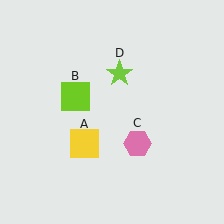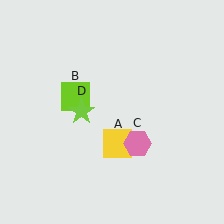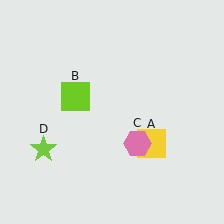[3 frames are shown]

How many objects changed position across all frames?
2 objects changed position: yellow square (object A), lime star (object D).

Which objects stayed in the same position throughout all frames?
Lime square (object B) and pink hexagon (object C) remained stationary.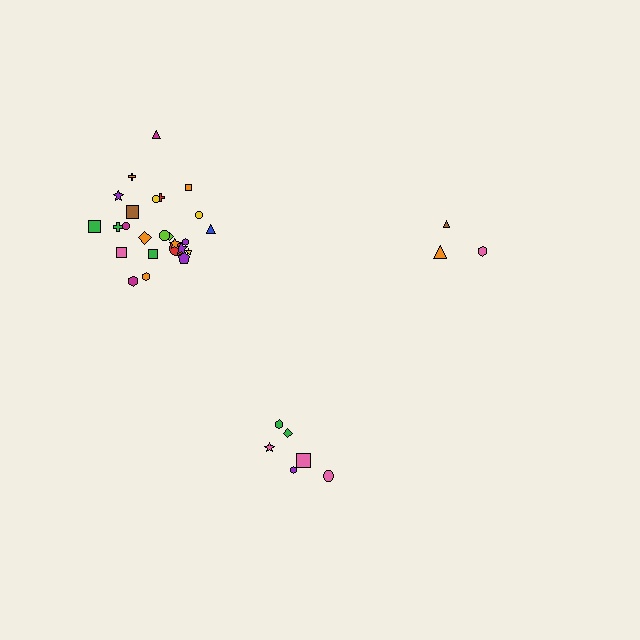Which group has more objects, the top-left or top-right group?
The top-left group.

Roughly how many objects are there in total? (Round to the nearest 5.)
Roughly 35 objects in total.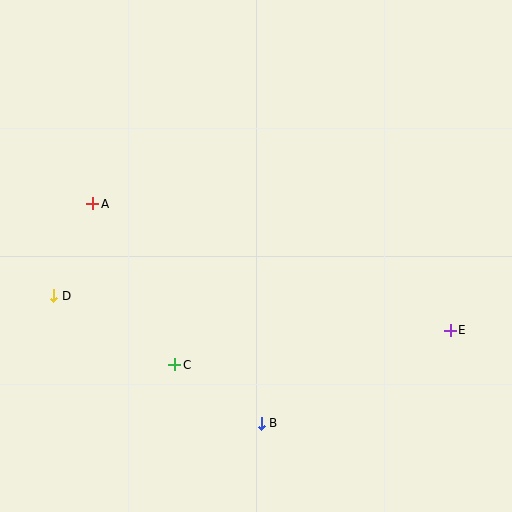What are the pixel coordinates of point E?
Point E is at (450, 330).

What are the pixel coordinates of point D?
Point D is at (54, 296).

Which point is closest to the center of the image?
Point C at (175, 365) is closest to the center.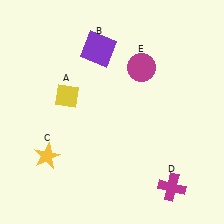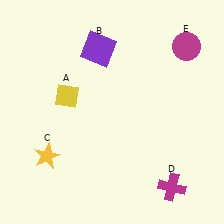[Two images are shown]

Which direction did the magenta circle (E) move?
The magenta circle (E) moved right.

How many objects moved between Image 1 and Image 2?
1 object moved between the two images.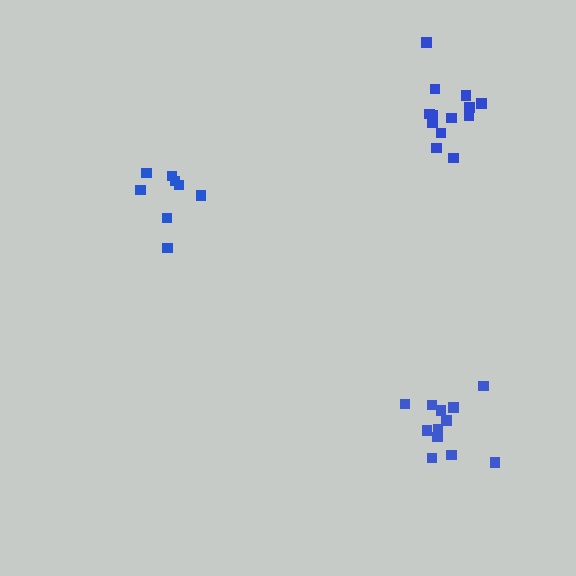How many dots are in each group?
Group 1: 12 dots, Group 2: 13 dots, Group 3: 8 dots (33 total).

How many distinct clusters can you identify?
There are 3 distinct clusters.